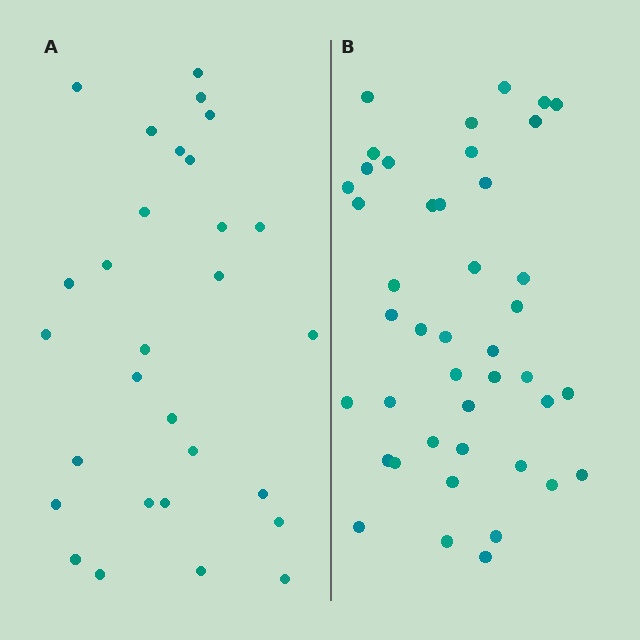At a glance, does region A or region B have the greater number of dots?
Region B (the right region) has more dots.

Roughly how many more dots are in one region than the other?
Region B has approximately 15 more dots than region A.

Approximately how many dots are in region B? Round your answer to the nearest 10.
About 40 dots. (The exact count is 43, which rounds to 40.)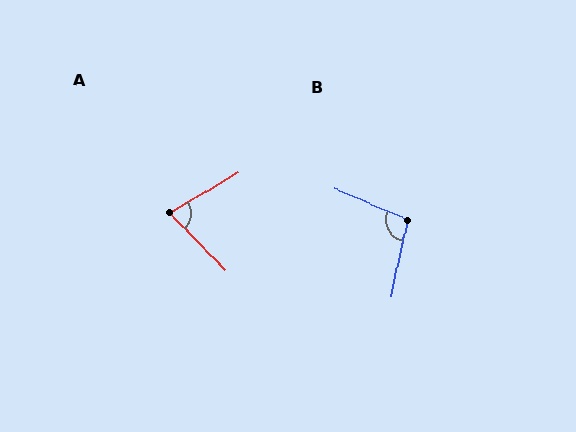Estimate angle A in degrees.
Approximately 76 degrees.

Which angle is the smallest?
A, at approximately 76 degrees.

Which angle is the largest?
B, at approximately 101 degrees.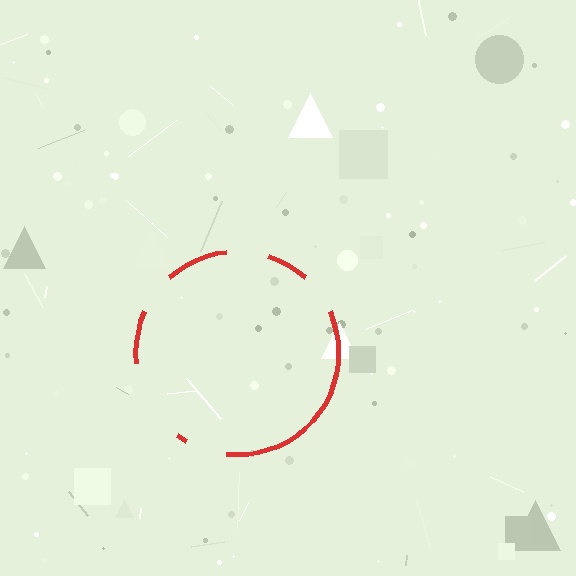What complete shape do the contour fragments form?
The contour fragments form a circle.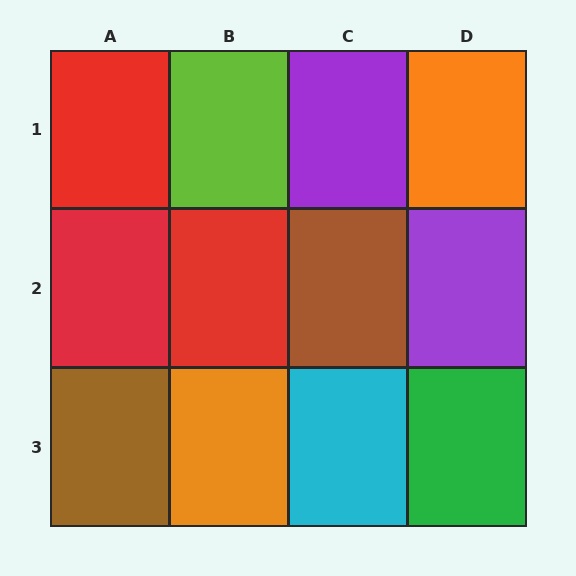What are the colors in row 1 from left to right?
Red, lime, purple, orange.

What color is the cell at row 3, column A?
Brown.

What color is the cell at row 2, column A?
Red.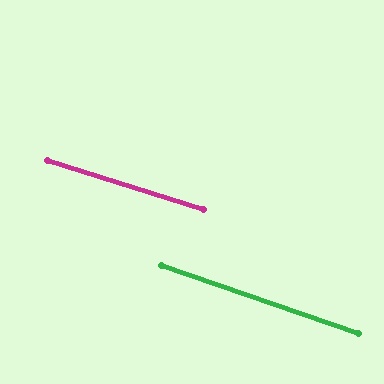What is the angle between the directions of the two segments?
Approximately 1 degree.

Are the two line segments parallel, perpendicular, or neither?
Parallel — their directions differ by only 1.3°.